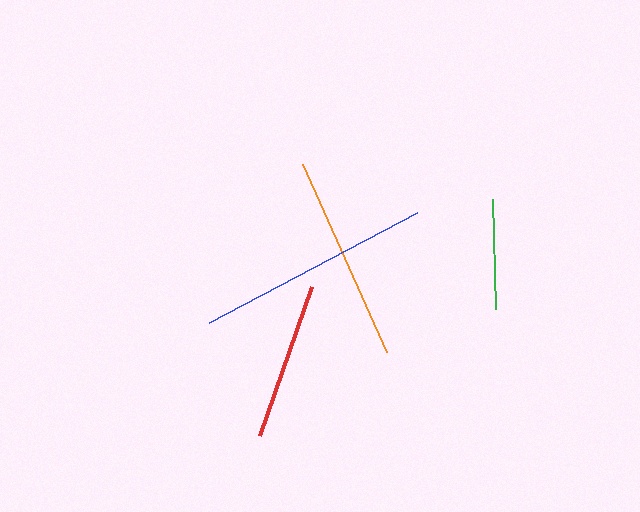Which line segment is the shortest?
The green line is the shortest at approximately 109 pixels.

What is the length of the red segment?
The red segment is approximately 158 pixels long.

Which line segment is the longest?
The blue line is the longest at approximately 235 pixels.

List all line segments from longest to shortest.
From longest to shortest: blue, orange, red, green.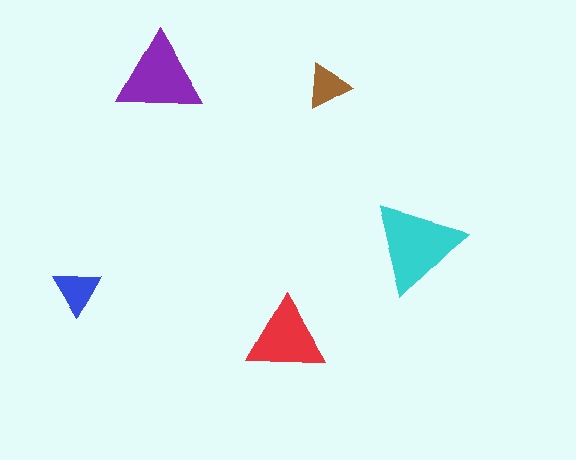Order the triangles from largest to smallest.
the cyan one, the purple one, the red one, the blue one, the brown one.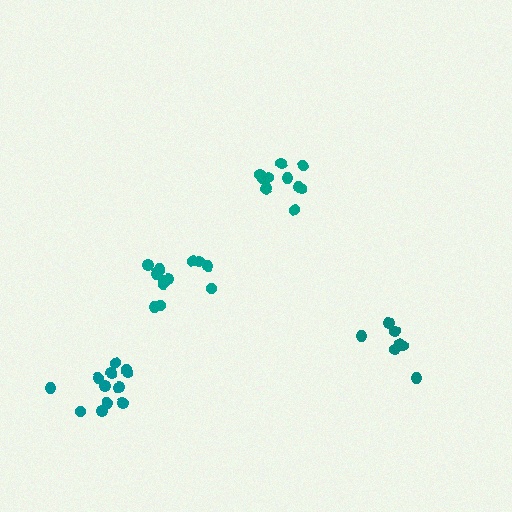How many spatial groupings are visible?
There are 4 spatial groupings.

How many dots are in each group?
Group 1: 12 dots, Group 2: 10 dots, Group 3: 12 dots, Group 4: 7 dots (41 total).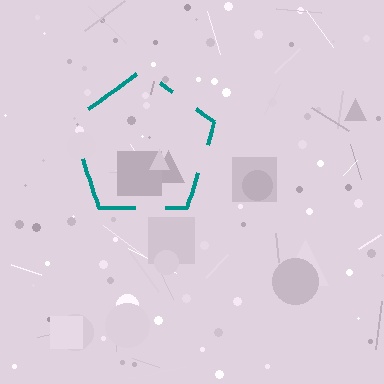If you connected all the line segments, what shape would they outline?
They would outline a pentagon.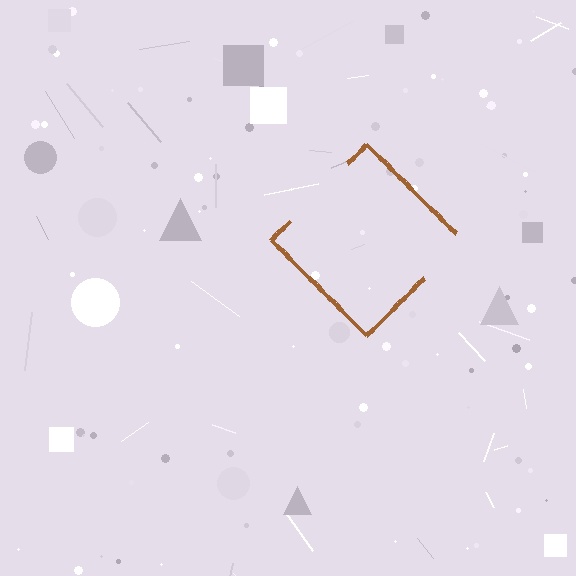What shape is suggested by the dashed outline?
The dashed outline suggests a diamond.